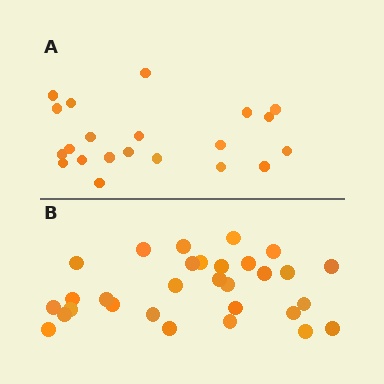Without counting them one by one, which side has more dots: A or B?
Region B (the bottom region) has more dots.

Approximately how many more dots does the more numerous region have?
Region B has roughly 8 or so more dots than region A.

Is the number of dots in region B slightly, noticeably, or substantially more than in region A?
Region B has noticeably more, but not dramatically so. The ratio is roughly 1.4 to 1.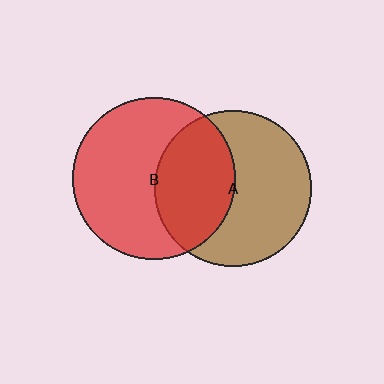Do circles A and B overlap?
Yes.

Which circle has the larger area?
Circle B (red).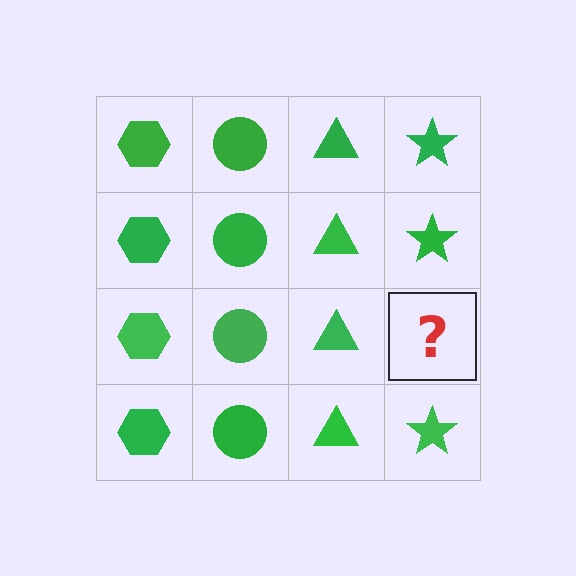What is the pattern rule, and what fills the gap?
The rule is that each column has a consistent shape. The gap should be filled with a green star.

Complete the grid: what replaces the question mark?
The question mark should be replaced with a green star.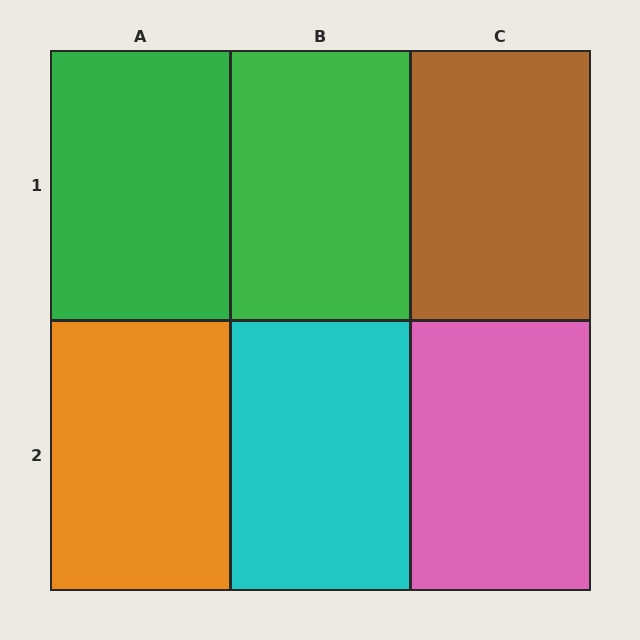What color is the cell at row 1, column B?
Green.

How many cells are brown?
1 cell is brown.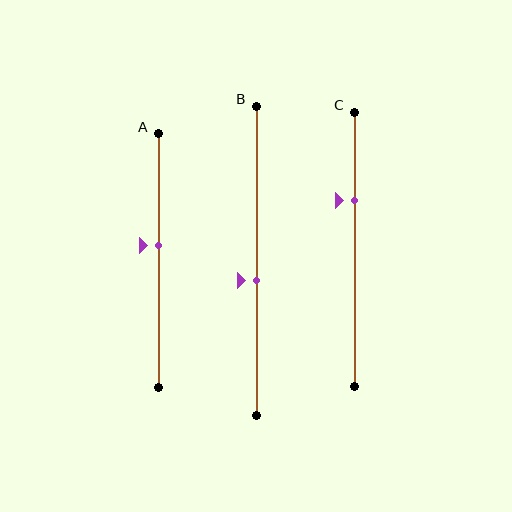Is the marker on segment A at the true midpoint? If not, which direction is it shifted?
No, the marker on segment A is shifted upward by about 6% of the segment length.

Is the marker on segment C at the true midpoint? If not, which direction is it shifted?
No, the marker on segment C is shifted upward by about 18% of the segment length.